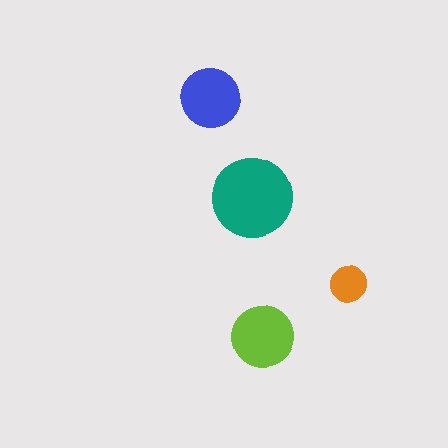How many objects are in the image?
There are 4 objects in the image.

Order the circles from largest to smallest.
the teal one, the lime one, the blue one, the orange one.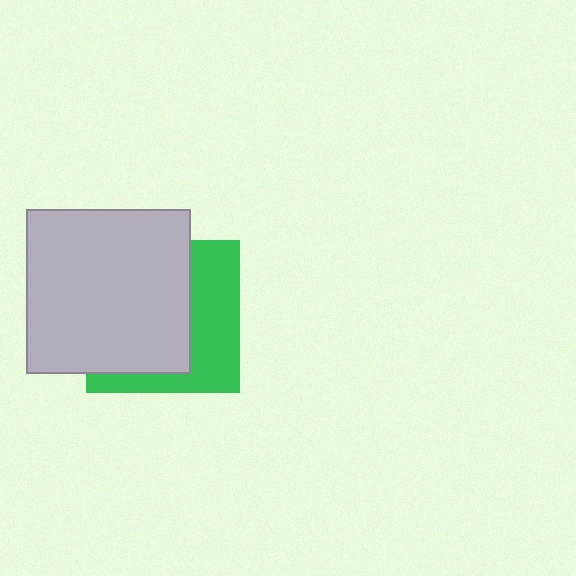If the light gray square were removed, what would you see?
You would see the complete green square.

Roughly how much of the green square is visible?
A small part of it is visible (roughly 40%).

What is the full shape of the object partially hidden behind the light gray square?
The partially hidden object is a green square.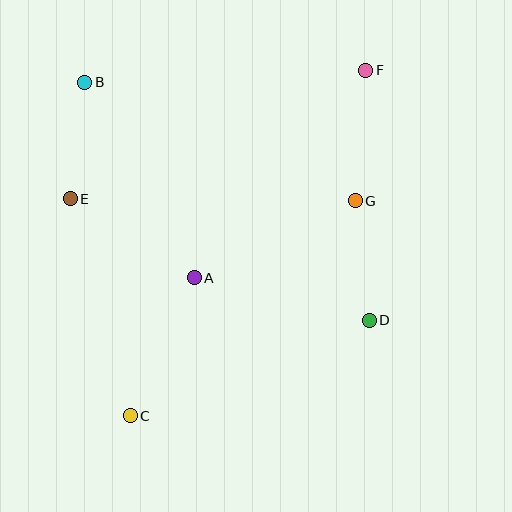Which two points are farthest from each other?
Points C and F are farthest from each other.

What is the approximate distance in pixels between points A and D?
The distance between A and D is approximately 180 pixels.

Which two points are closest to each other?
Points B and E are closest to each other.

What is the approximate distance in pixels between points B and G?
The distance between B and G is approximately 295 pixels.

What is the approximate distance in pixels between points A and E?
The distance between A and E is approximately 147 pixels.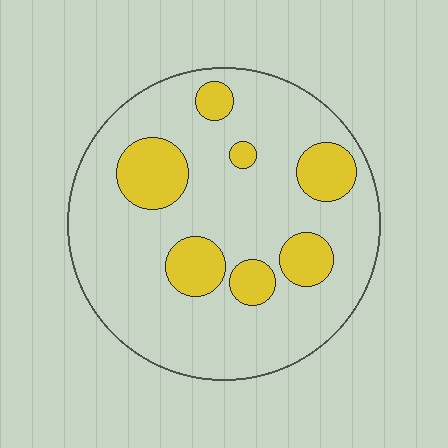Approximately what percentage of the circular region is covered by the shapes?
Approximately 20%.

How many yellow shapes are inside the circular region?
7.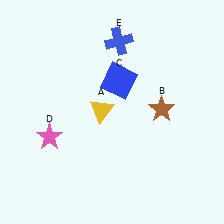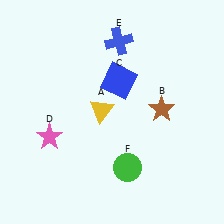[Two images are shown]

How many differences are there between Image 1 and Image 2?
There is 1 difference between the two images.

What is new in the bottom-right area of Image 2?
A green circle (F) was added in the bottom-right area of Image 2.